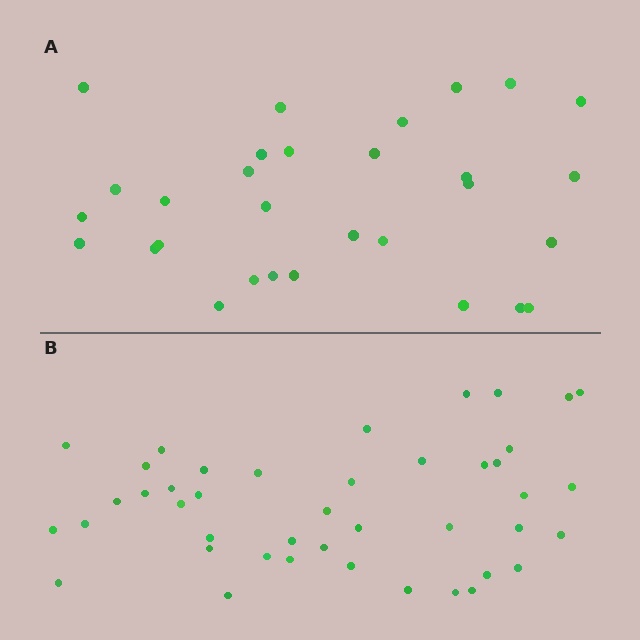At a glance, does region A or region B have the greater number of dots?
Region B (the bottom region) has more dots.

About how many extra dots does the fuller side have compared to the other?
Region B has approximately 15 more dots than region A.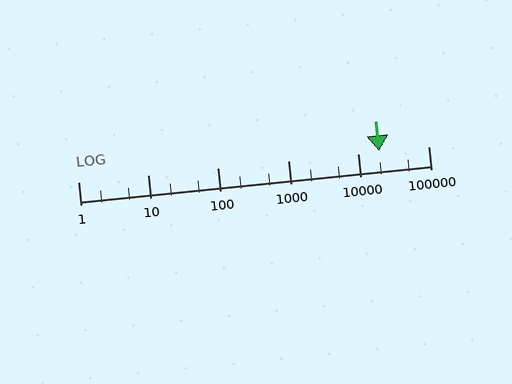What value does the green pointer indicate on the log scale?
The pointer indicates approximately 20000.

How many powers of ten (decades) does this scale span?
The scale spans 5 decades, from 1 to 100000.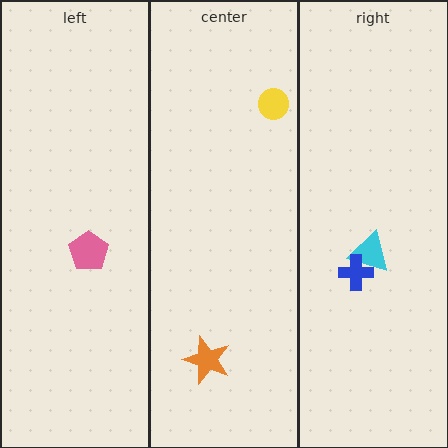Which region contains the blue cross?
The right region.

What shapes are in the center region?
The orange star, the yellow circle.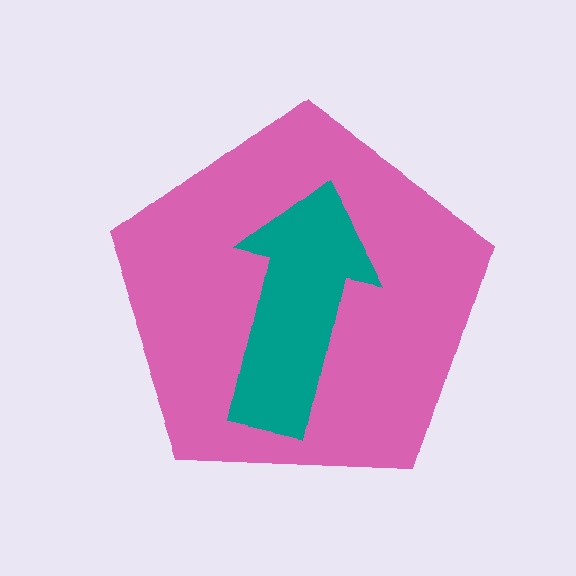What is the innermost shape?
The teal arrow.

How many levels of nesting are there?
2.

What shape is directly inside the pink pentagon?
The teal arrow.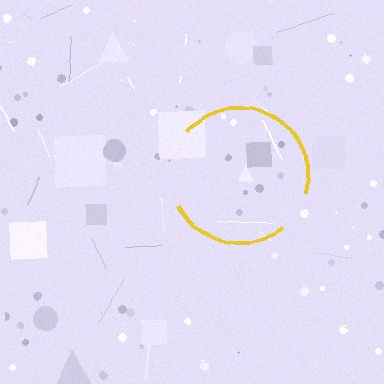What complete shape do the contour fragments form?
The contour fragments form a circle.